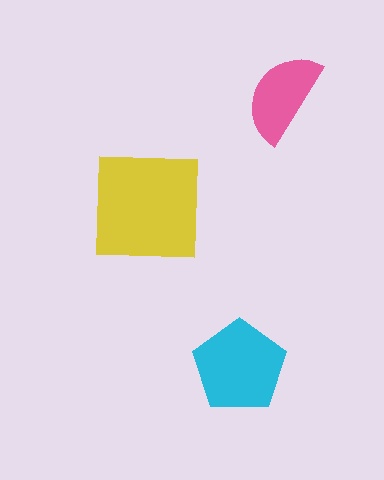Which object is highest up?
The pink semicircle is topmost.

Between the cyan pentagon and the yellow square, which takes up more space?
The yellow square.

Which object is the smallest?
The pink semicircle.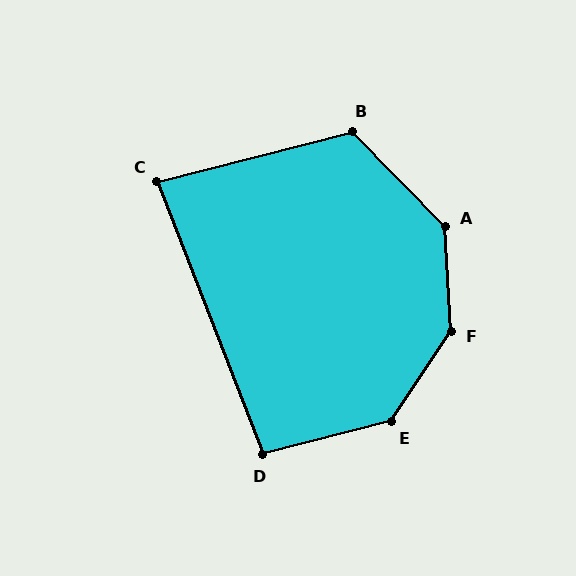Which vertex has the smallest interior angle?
C, at approximately 83 degrees.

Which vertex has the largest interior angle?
F, at approximately 143 degrees.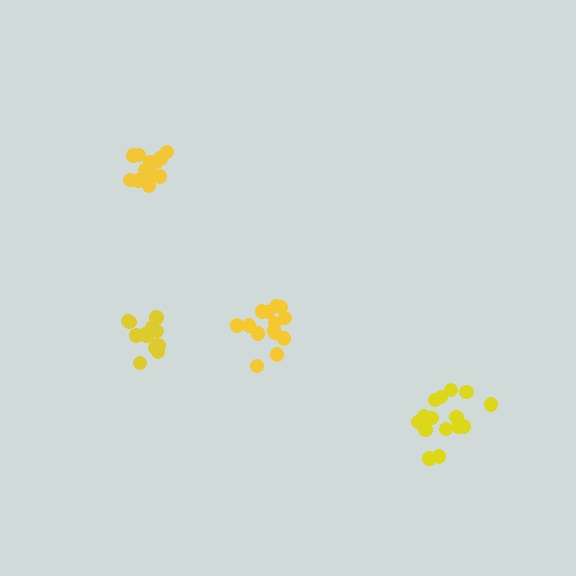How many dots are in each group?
Group 1: 15 dots, Group 2: 13 dots, Group 3: 13 dots, Group 4: 14 dots (55 total).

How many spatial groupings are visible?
There are 4 spatial groupings.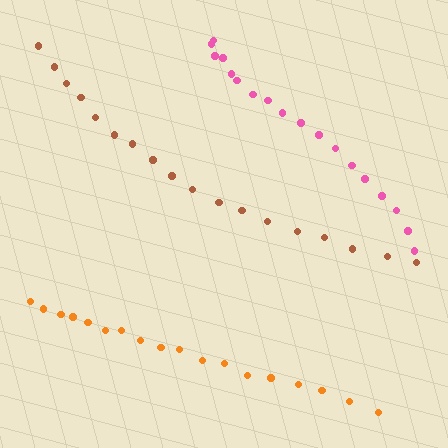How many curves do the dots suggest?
There are 3 distinct paths.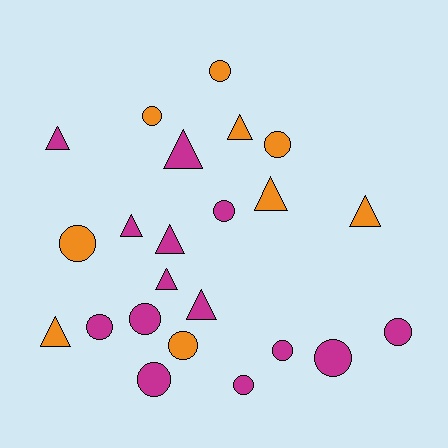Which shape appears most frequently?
Circle, with 13 objects.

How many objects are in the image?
There are 23 objects.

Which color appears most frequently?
Magenta, with 14 objects.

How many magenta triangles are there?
There are 6 magenta triangles.